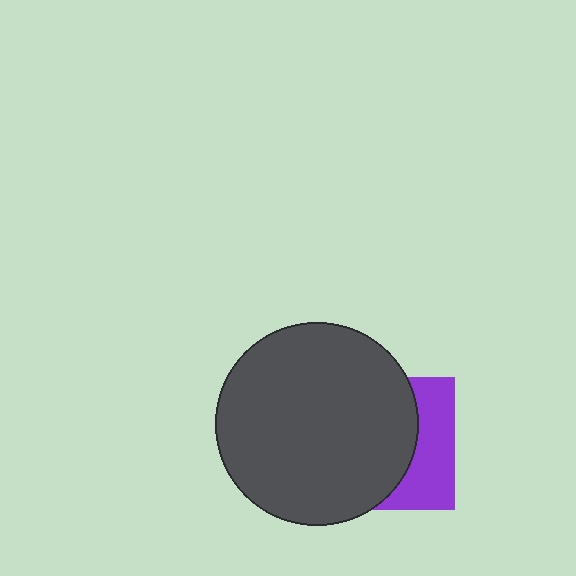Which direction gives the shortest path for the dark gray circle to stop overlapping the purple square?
Moving left gives the shortest separation.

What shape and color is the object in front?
The object in front is a dark gray circle.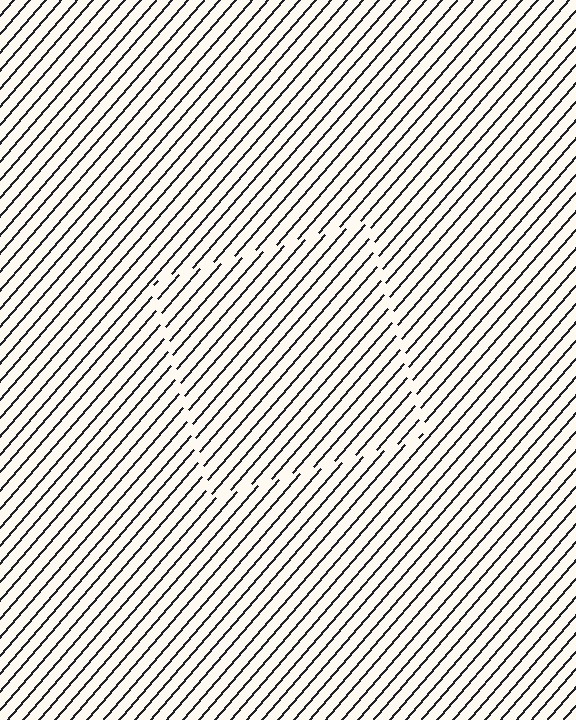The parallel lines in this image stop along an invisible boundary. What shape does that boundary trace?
An illusory square. The interior of the shape contains the same grating, shifted by half a period — the contour is defined by the phase discontinuity where line-ends from the inner and outer gratings abut.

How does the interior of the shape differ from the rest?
The interior of the shape contains the same grating, shifted by half a period — the contour is defined by the phase discontinuity where line-ends from the inner and outer gratings abut.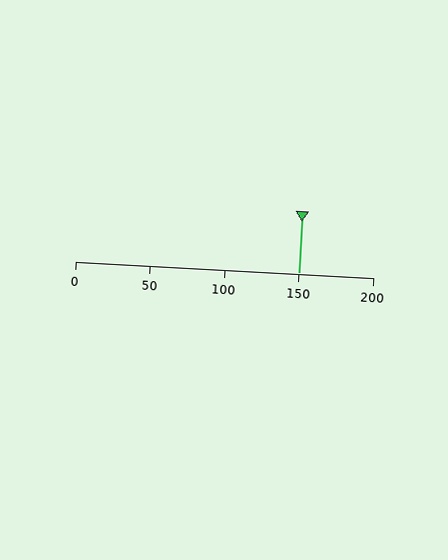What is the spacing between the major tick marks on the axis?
The major ticks are spaced 50 apart.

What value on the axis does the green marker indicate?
The marker indicates approximately 150.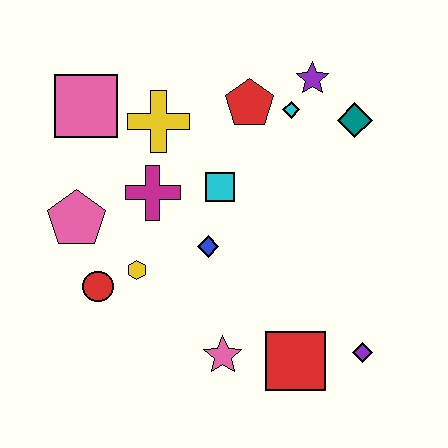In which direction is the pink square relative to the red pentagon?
The pink square is to the left of the red pentagon.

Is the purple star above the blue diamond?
Yes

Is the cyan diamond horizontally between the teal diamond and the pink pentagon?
Yes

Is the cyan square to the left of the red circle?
No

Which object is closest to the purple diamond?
The red square is closest to the purple diamond.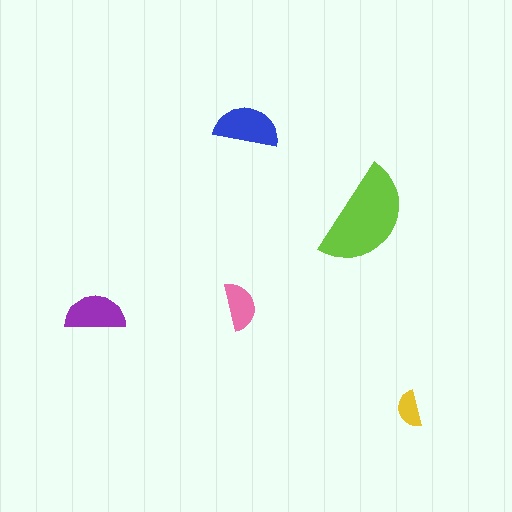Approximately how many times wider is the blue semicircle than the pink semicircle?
About 1.5 times wider.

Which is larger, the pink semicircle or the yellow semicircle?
The pink one.